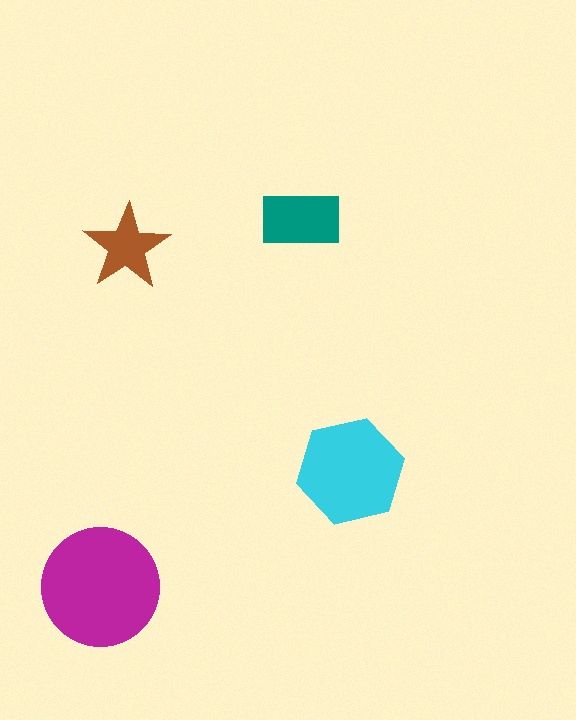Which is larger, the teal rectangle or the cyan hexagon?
The cyan hexagon.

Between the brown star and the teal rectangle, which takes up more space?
The teal rectangle.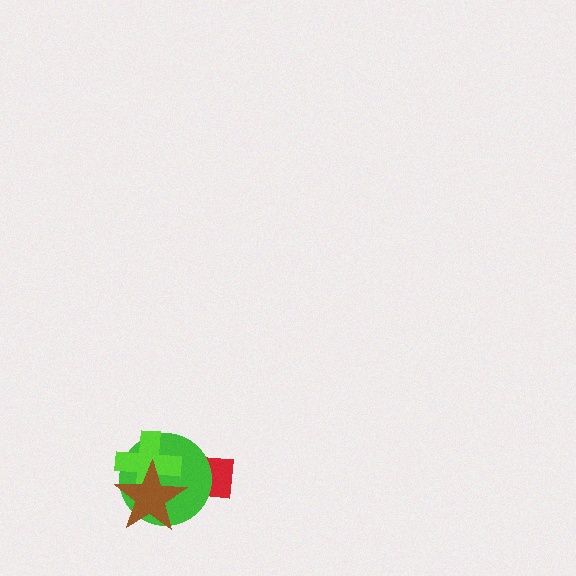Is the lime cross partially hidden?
Yes, it is partially covered by another shape.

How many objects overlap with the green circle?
3 objects overlap with the green circle.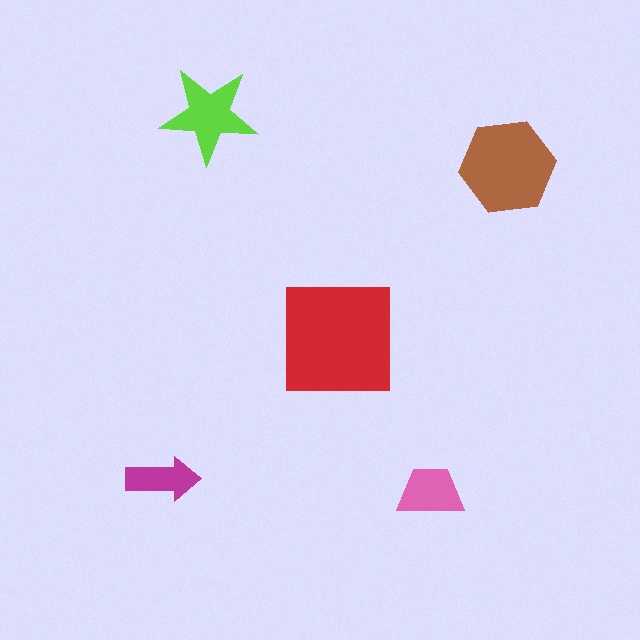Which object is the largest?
The red square.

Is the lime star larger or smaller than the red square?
Smaller.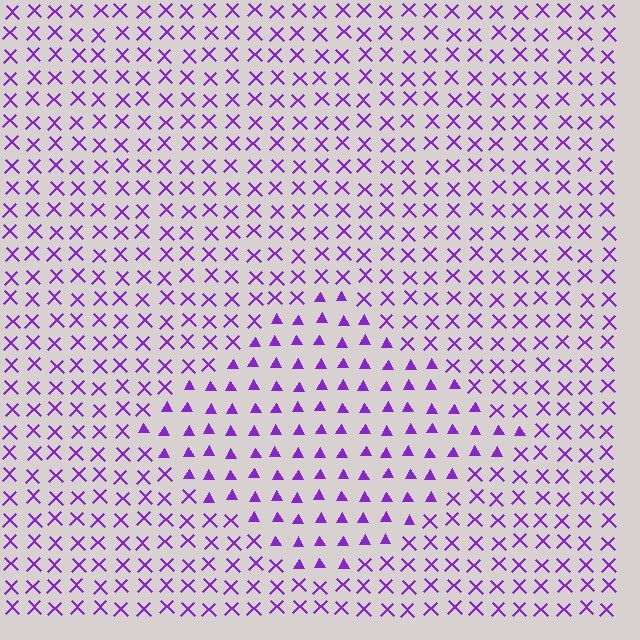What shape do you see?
I see a diamond.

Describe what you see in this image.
The image is filled with small purple elements arranged in a uniform grid. A diamond-shaped region contains triangles, while the surrounding area contains X marks. The boundary is defined purely by the change in element shape.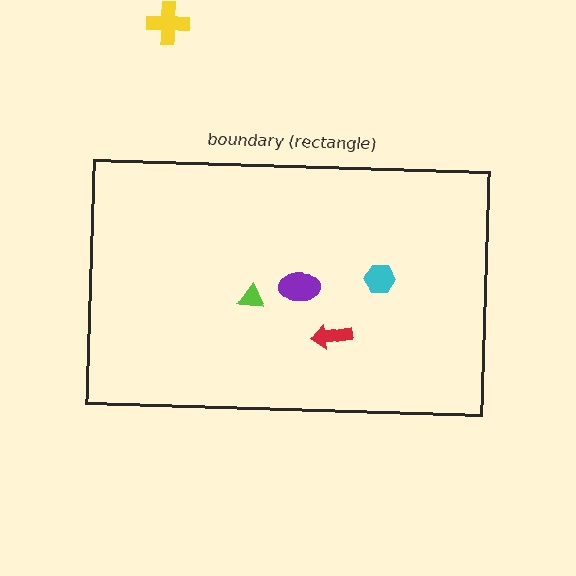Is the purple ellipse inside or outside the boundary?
Inside.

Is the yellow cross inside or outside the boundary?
Outside.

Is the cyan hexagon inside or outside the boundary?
Inside.